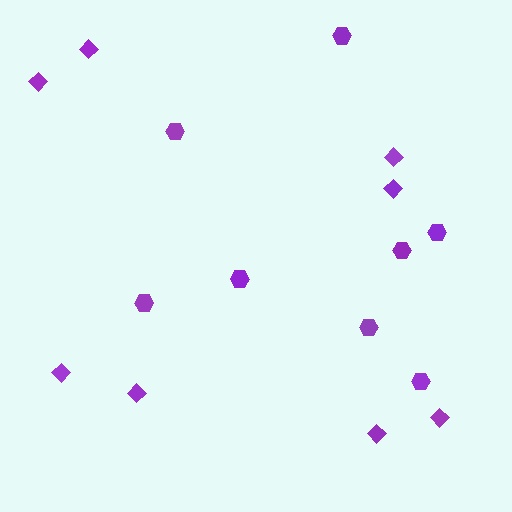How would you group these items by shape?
There are 2 groups: one group of hexagons (8) and one group of diamonds (8).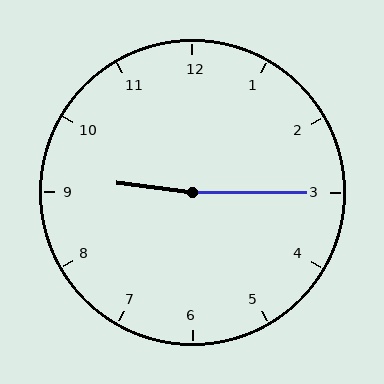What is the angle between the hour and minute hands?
Approximately 172 degrees.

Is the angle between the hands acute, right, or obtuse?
It is obtuse.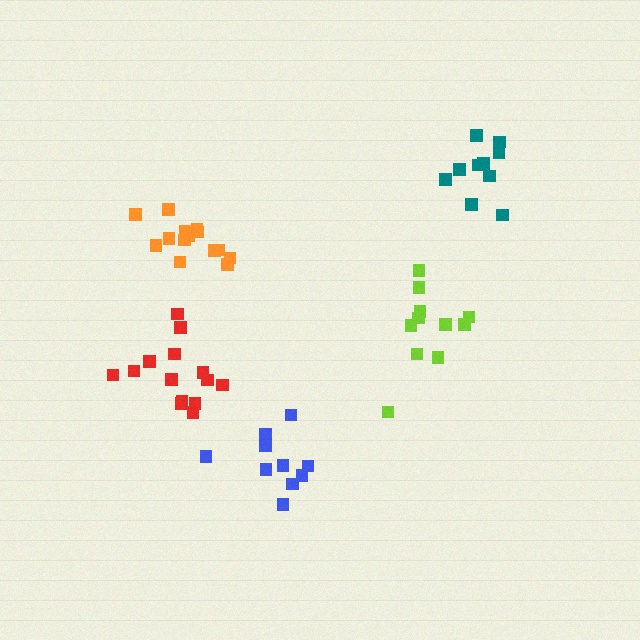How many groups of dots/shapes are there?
There are 5 groups.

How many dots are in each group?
Group 1: 14 dots, Group 2: 14 dots, Group 3: 11 dots, Group 4: 10 dots, Group 5: 10 dots (59 total).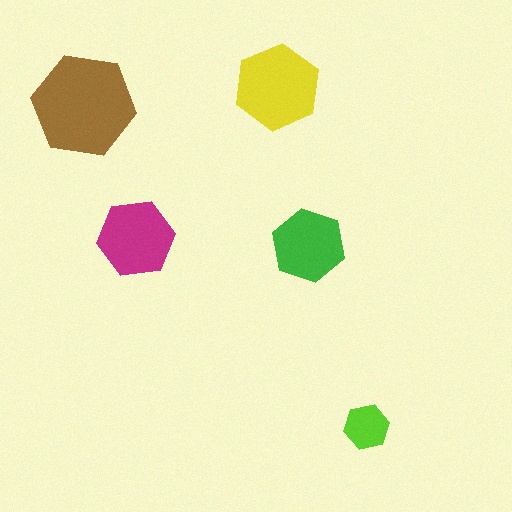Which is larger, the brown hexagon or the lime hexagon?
The brown one.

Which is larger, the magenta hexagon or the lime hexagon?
The magenta one.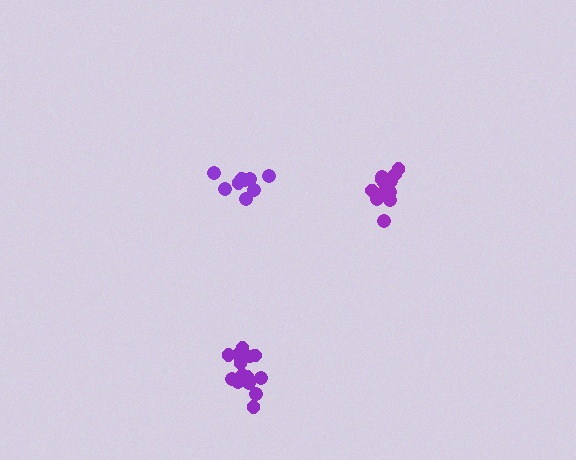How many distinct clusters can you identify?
There are 3 distinct clusters.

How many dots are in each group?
Group 1: 9 dots, Group 2: 13 dots, Group 3: 14 dots (36 total).